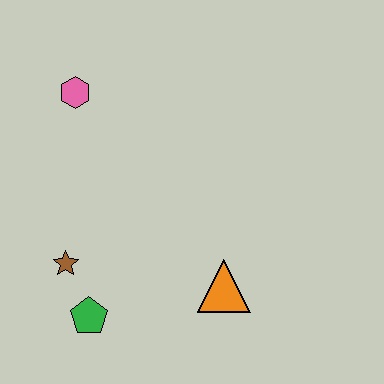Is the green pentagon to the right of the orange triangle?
No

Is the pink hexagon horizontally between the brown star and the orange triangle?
Yes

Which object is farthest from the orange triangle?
The pink hexagon is farthest from the orange triangle.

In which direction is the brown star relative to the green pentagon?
The brown star is above the green pentagon.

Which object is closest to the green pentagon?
The brown star is closest to the green pentagon.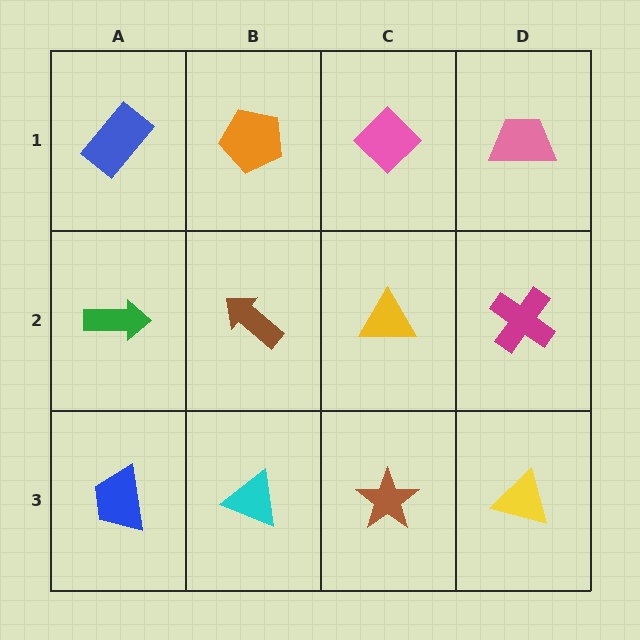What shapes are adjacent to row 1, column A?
A green arrow (row 2, column A), an orange pentagon (row 1, column B).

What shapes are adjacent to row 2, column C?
A pink diamond (row 1, column C), a brown star (row 3, column C), a brown arrow (row 2, column B), a magenta cross (row 2, column D).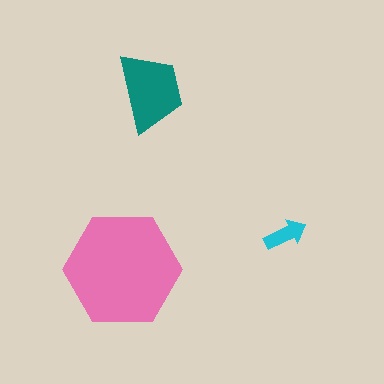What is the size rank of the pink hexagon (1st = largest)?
1st.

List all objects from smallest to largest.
The cyan arrow, the teal trapezoid, the pink hexagon.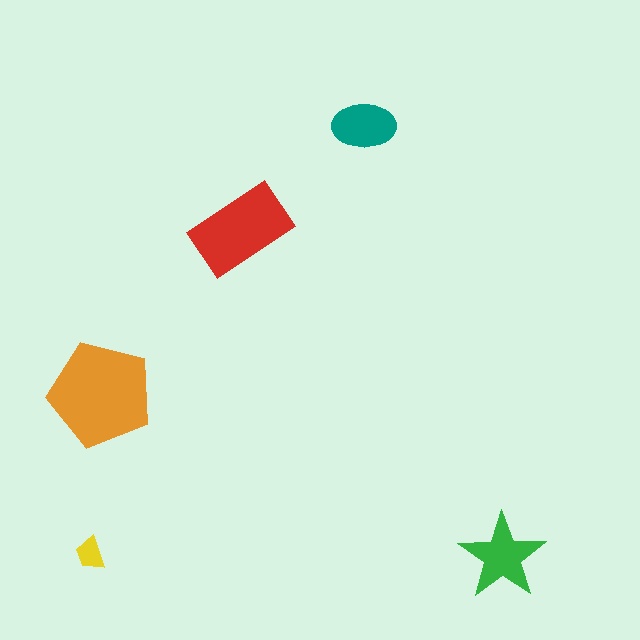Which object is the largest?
The orange pentagon.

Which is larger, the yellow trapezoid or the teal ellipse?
The teal ellipse.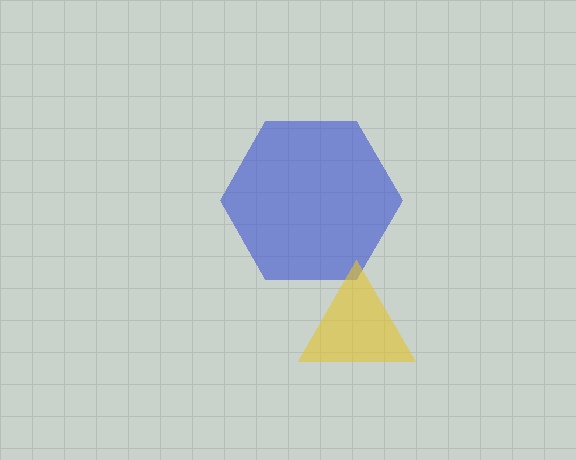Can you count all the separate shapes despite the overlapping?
Yes, there are 2 separate shapes.